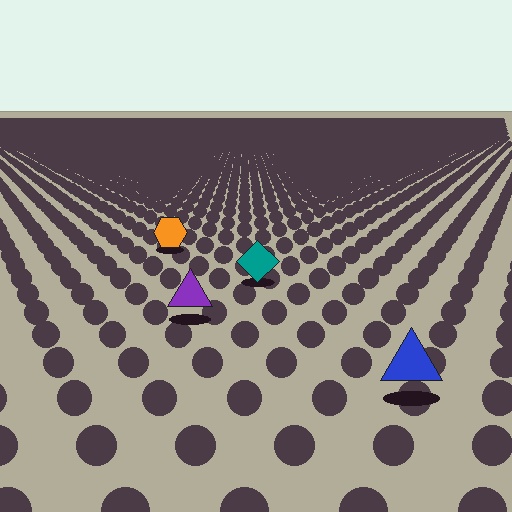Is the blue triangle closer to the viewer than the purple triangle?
Yes. The blue triangle is closer — you can tell from the texture gradient: the ground texture is coarser near it.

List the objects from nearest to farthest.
From nearest to farthest: the blue triangle, the purple triangle, the teal diamond, the orange hexagon.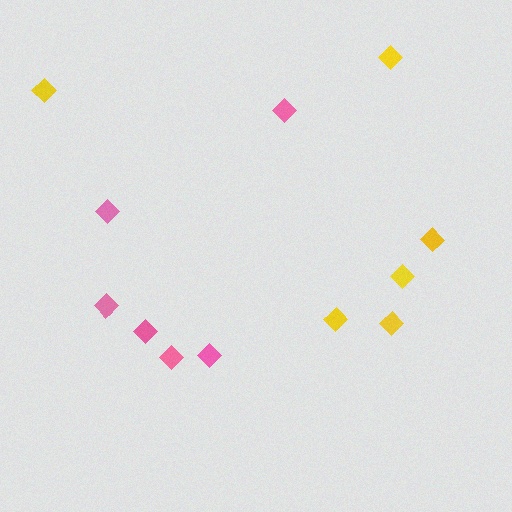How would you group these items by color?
There are 2 groups: one group of yellow diamonds (6) and one group of pink diamonds (6).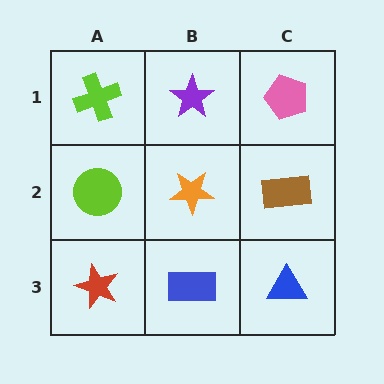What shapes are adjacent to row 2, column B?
A purple star (row 1, column B), a blue rectangle (row 3, column B), a lime circle (row 2, column A), a brown rectangle (row 2, column C).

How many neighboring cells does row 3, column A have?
2.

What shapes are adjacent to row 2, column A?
A lime cross (row 1, column A), a red star (row 3, column A), an orange star (row 2, column B).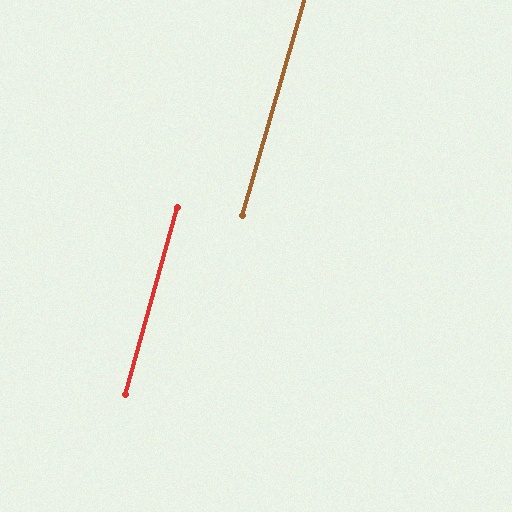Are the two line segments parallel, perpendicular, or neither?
Parallel — their directions differ by only 0.6°.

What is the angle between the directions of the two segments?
Approximately 1 degree.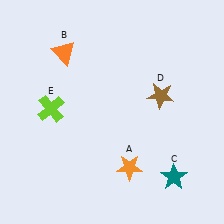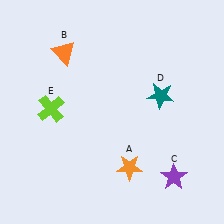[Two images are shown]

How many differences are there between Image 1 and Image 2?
There are 2 differences between the two images.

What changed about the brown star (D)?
In Image 1, D is brown. In Image 2, it changed to teal.